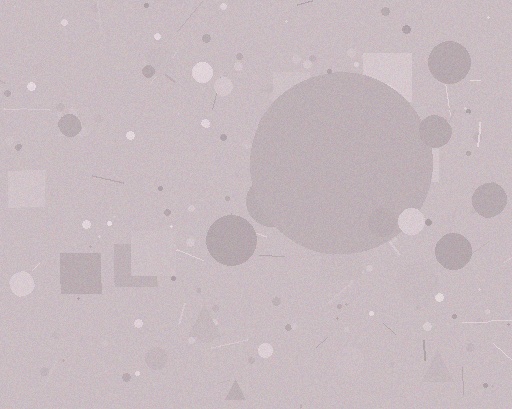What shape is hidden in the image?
A circle is hidden in the image.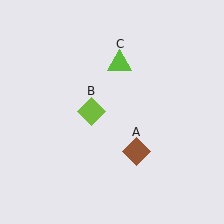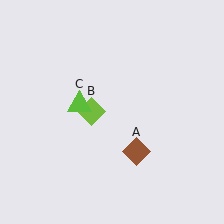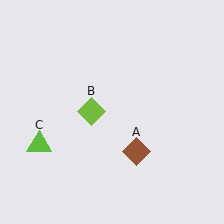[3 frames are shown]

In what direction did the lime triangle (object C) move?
The lime triangle (object C) moved down and to the left.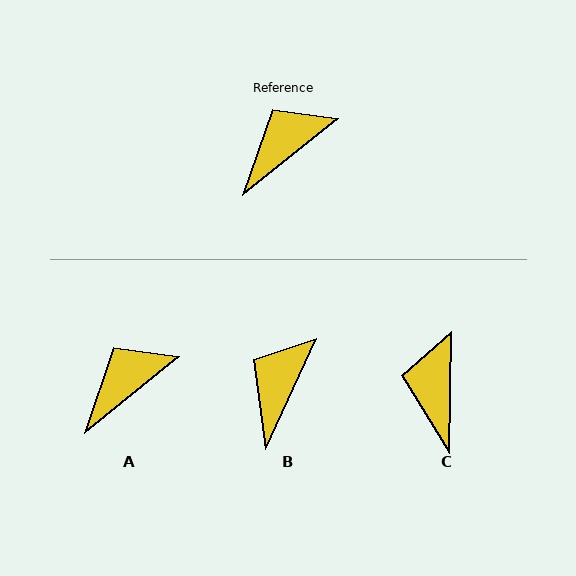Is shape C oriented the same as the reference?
No, it is off by about 50 degrees.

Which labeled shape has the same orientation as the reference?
A.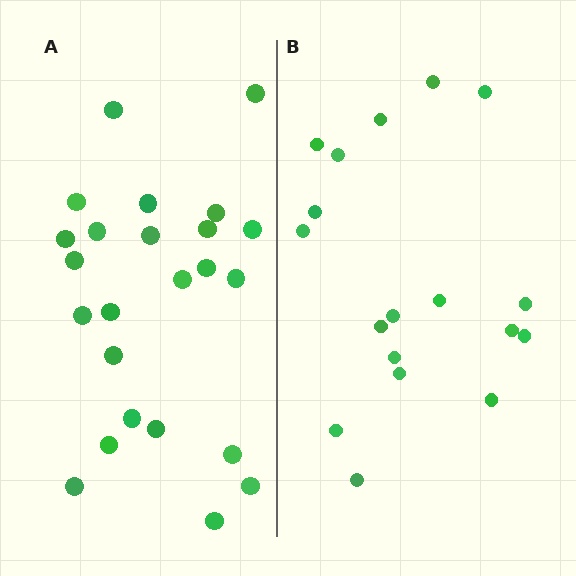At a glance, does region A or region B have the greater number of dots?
Region A (the left region) has more dots.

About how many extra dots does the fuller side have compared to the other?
Region A has about 6 more dots than region B.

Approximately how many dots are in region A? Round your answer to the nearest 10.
About 20 dots. (The exact count is 24, which rounds to 20.)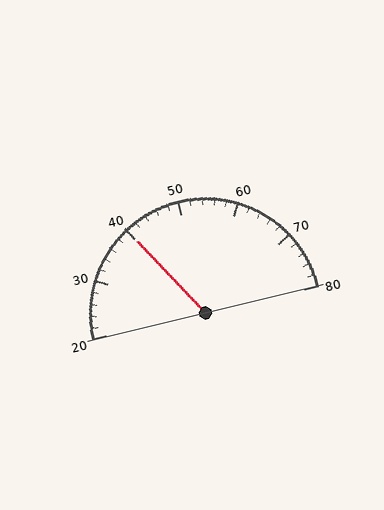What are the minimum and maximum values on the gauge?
The gauge ranges from 20 to 80.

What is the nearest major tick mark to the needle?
The nearest major tick mark is 40.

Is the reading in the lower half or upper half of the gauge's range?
The reading is in the lower half of the range (20 to 80).